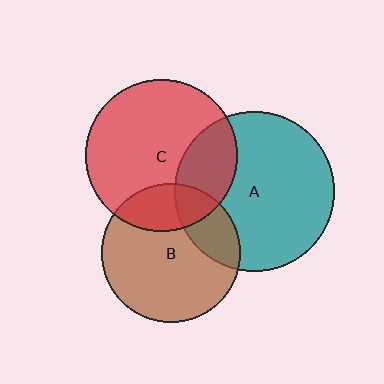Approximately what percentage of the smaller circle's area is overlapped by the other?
Approximately 25%.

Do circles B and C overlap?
Yes.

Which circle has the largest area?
Circle A (teal).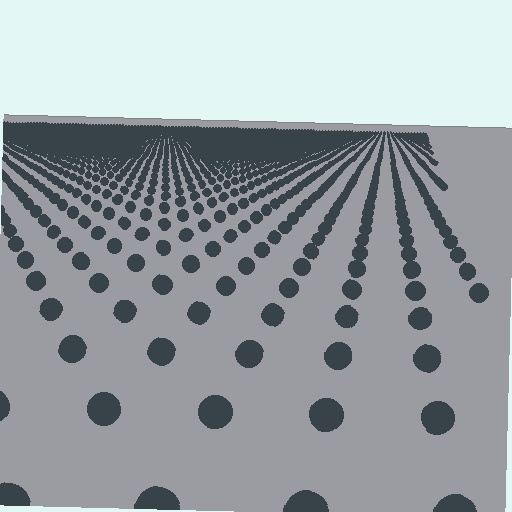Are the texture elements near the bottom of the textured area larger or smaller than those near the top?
Larger. Near the bottom, elements are closer to the viewer and appear at a bigger on-screen size.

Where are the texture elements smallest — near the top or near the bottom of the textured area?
Near the top.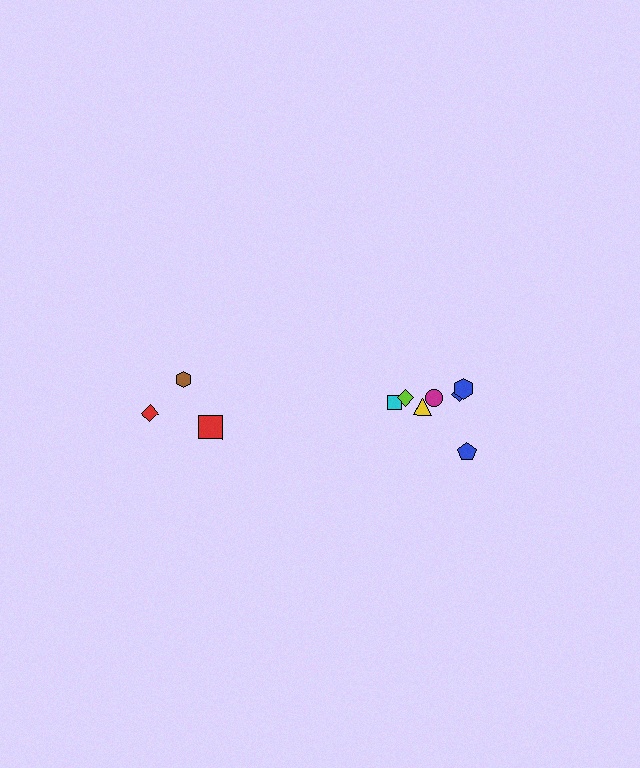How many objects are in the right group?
There are 7 objects.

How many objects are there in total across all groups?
There are 10 objects.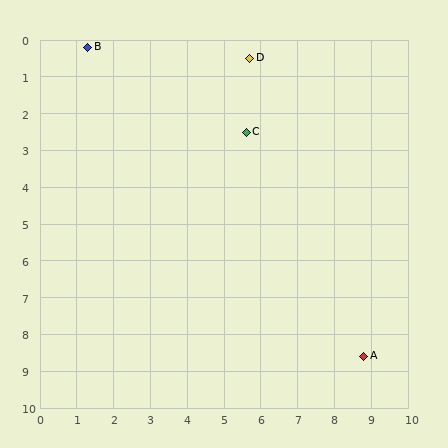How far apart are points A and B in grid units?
Points A and B are about 11.3 grid units apart.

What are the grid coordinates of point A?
Point A is at approximately (8.8, 8.6).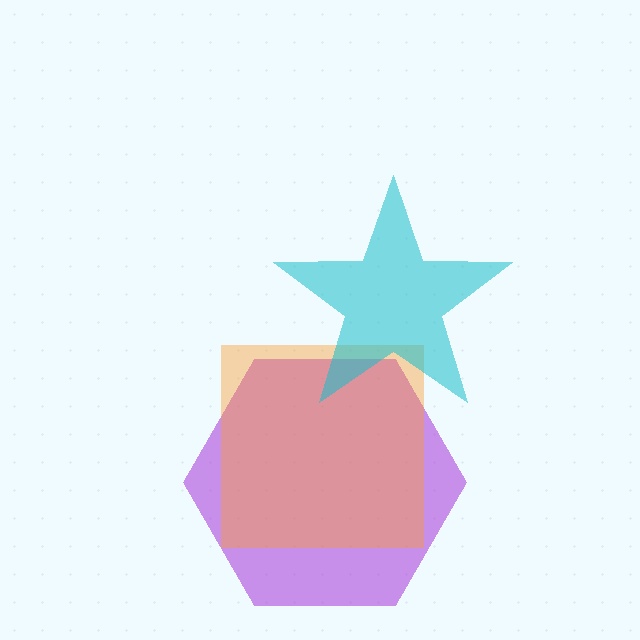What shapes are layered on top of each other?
The layered shapes are: a purple hexagon, an orange square, a cyan star.